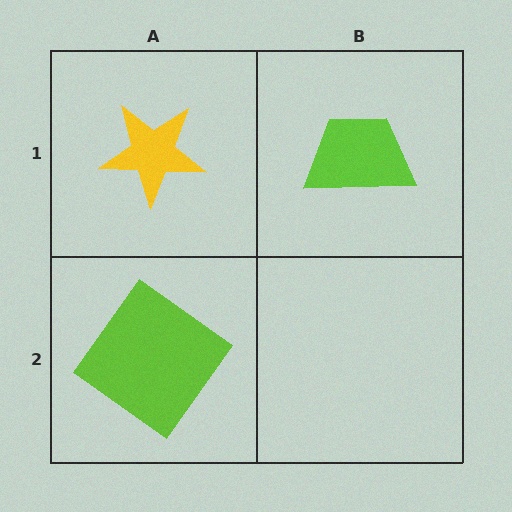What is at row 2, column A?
A lime diamond.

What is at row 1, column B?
A lime trapezoid.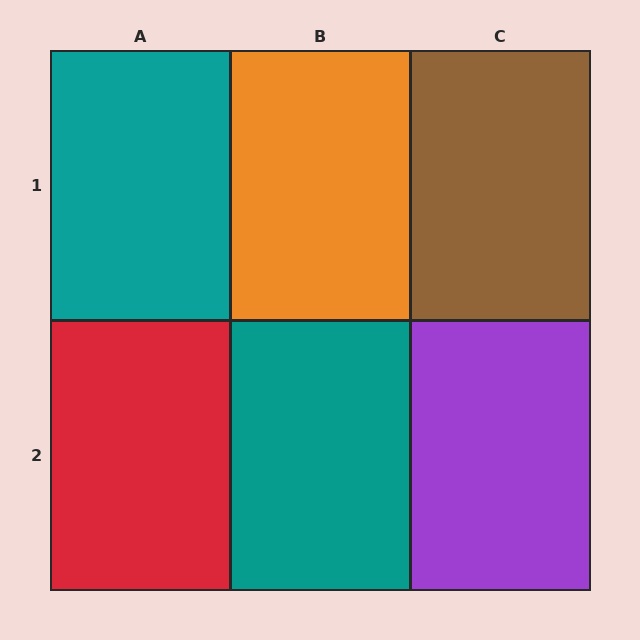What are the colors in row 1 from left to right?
Teal, orange, brown.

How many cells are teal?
2 cells are teal.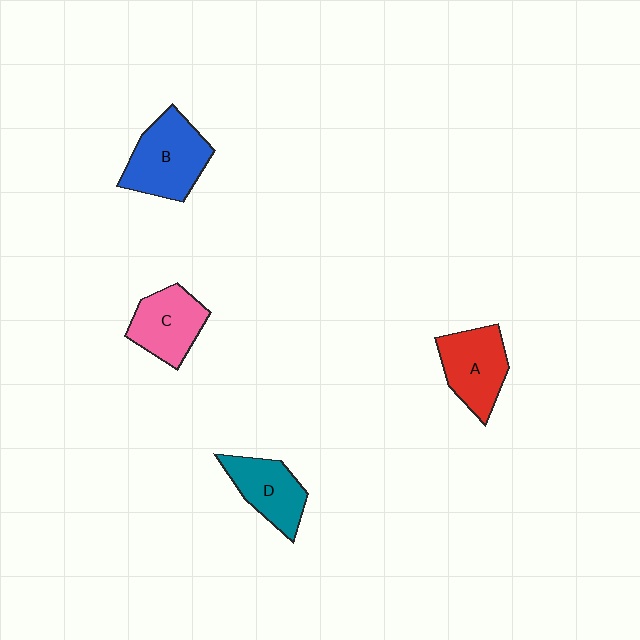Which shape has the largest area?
Shape B (blue).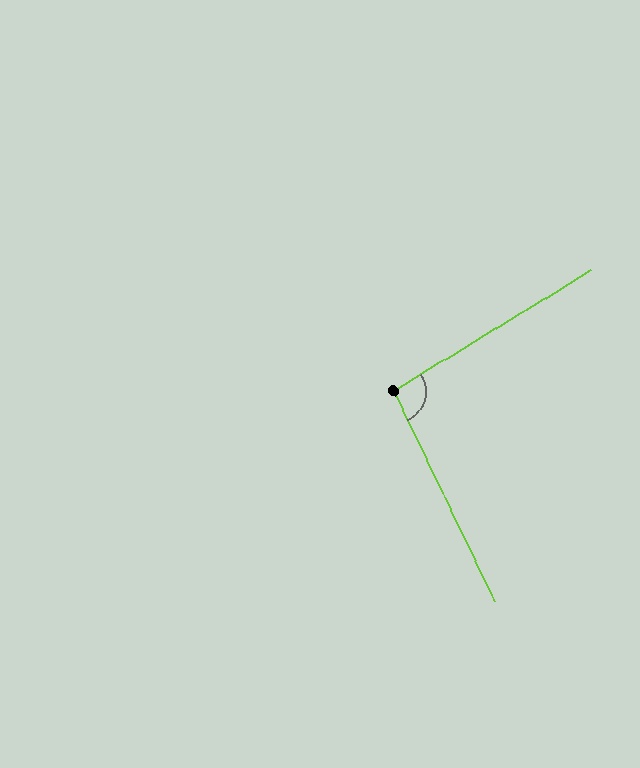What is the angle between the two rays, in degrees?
Approximately 96 degrees.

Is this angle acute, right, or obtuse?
It is obtuse.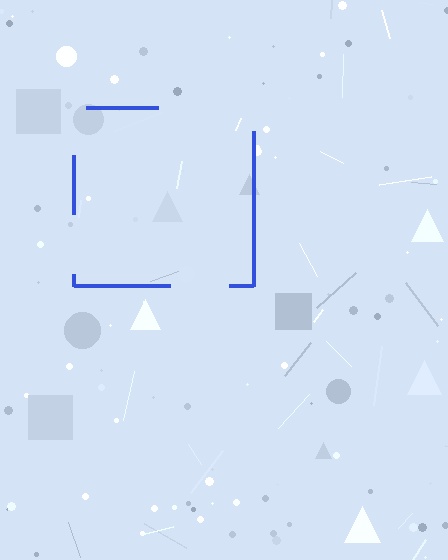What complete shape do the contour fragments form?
The contour fragments form a square.